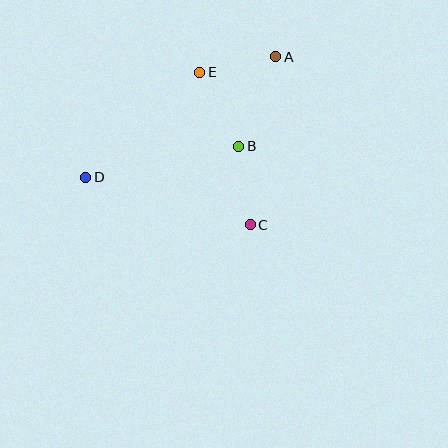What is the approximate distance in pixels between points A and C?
The distance between A and C is approximately 170 pixels.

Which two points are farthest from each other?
Points A and D are farthest from each other.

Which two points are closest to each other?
Points A and E are closest to each other.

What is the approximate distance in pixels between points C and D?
The distance between C and D is approximately 171 pixels.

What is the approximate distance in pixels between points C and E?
The distance between C and E is approximately 161 pixels.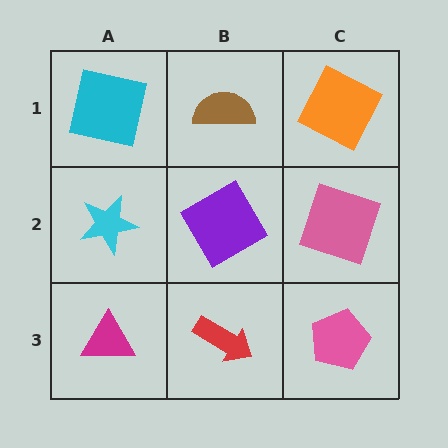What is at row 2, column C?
A pink square.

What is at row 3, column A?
A magenta triangle.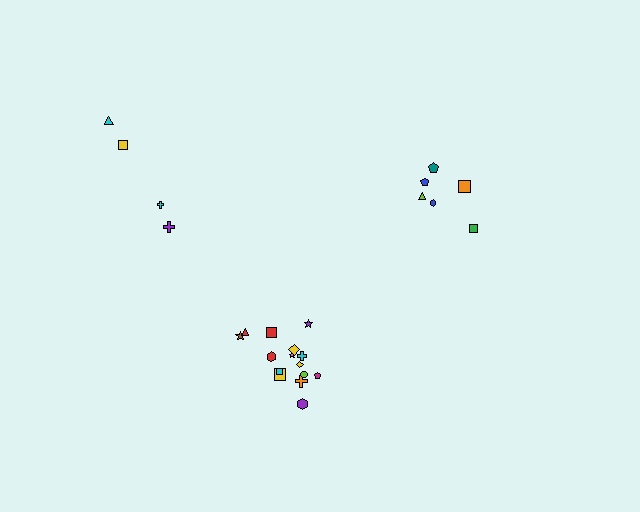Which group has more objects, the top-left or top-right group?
The top-right group.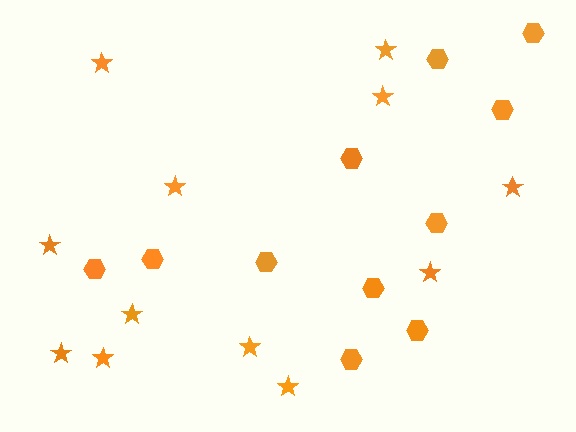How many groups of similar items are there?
There are 2 groups: one group of stars (12) and one group of hexagons (11).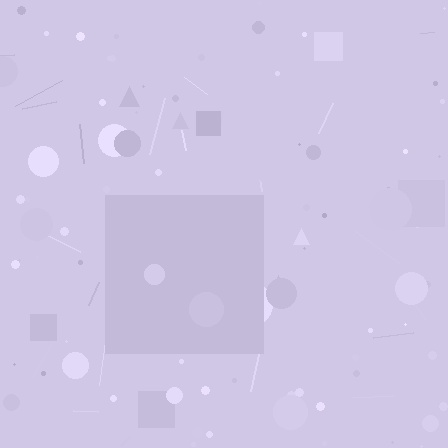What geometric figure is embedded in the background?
A square is embedded in the background.